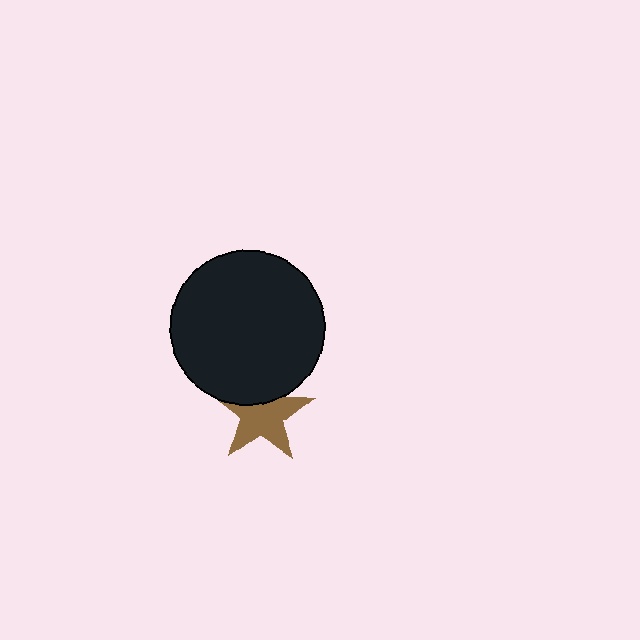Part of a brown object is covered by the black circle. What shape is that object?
It is a star.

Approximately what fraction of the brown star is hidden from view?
Roughly 31% of the brown star is hidden behind the black circle.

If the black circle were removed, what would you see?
You would see the complete brown star.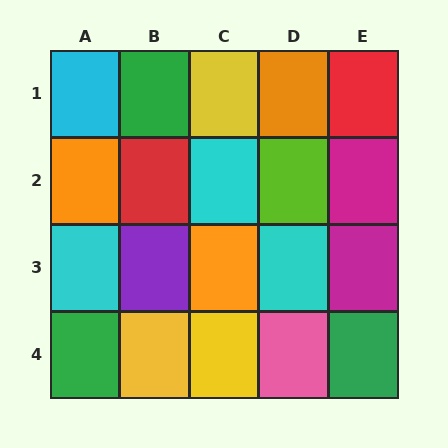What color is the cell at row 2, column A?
Orange.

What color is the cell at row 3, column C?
Orange.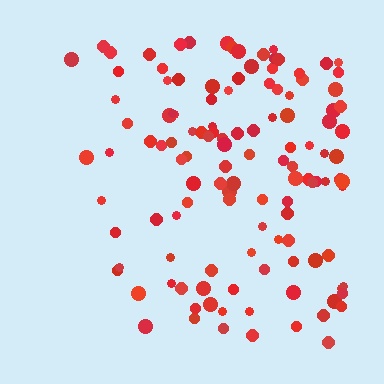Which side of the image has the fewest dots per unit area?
The left.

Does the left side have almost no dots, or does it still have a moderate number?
Still a moderate number, just noticeably fewer than the right.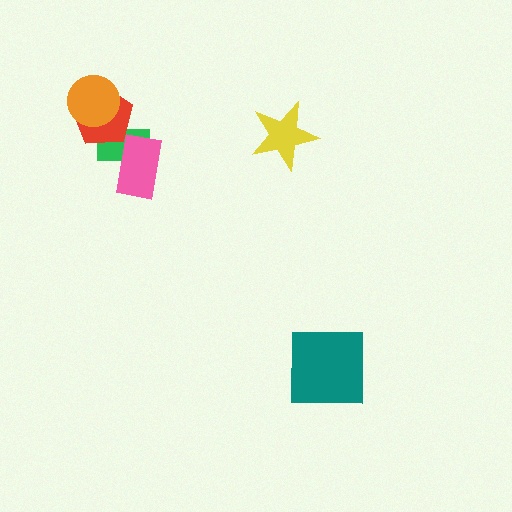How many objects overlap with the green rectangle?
2 objects overlap with the green rectangle.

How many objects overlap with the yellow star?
0 objects overlap with the yellow star.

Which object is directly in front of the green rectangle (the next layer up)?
The red pentagon is directly in front of the green rectangle.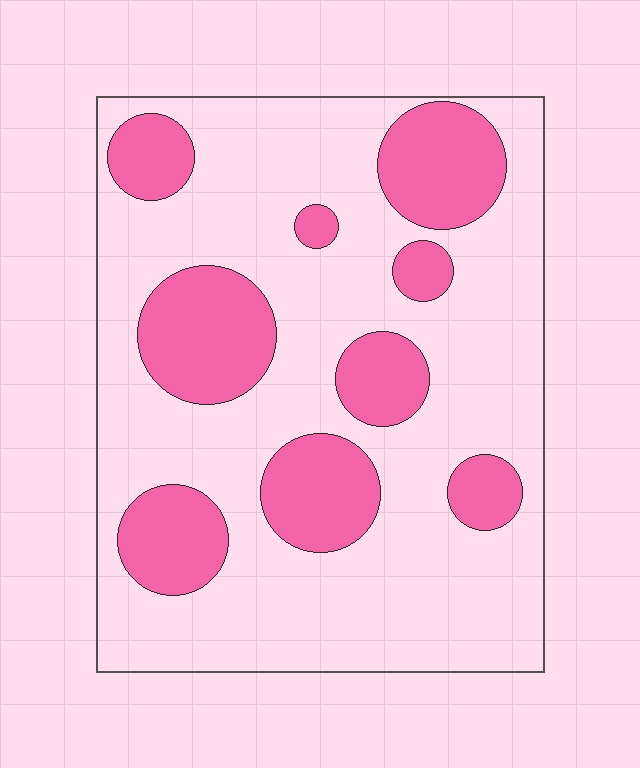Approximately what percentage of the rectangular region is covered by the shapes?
Approximately 30%.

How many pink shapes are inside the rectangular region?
9.